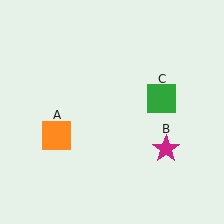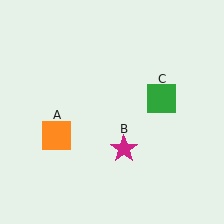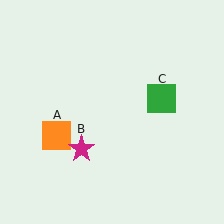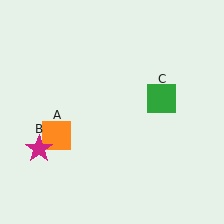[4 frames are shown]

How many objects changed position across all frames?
1 object changed position: magenta star (object B).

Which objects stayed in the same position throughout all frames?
Orange square (object A) and green square (object C) remained stationary.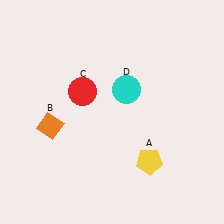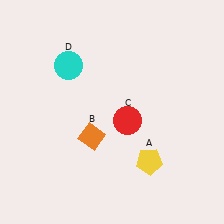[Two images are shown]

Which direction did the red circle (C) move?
The red circle (C) moved right.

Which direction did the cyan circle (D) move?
The cyan circle (D) moved left.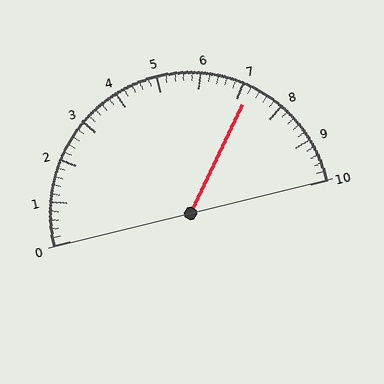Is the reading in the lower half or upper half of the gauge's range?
The reading is in the upper half of the range (0 to 10).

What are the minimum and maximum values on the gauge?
The gauge ranges from 0 to 10.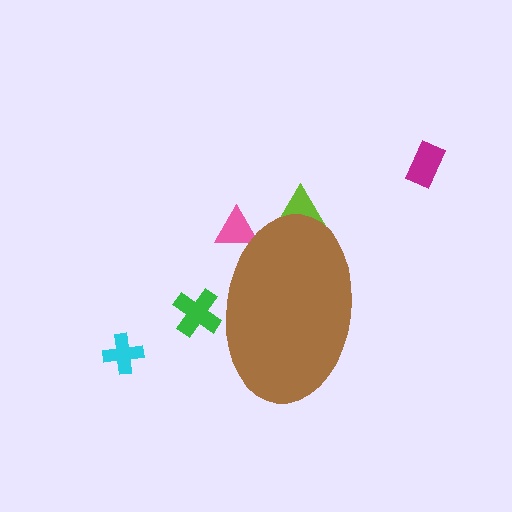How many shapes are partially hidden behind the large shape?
3 shapes are partially hidden.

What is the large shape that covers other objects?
A brown ellipse.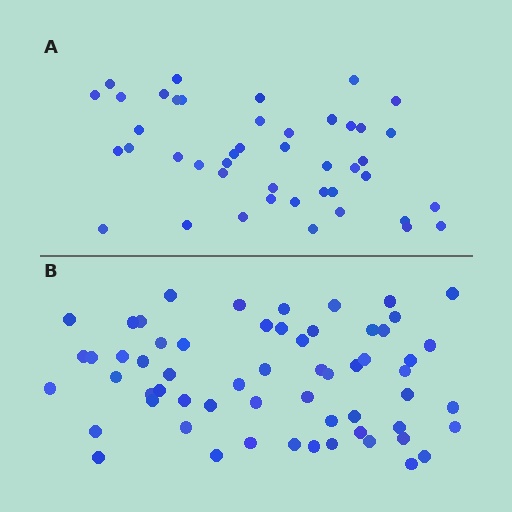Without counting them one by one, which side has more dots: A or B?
Region B (the bottom region) has more dots.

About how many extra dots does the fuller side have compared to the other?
Region B has approximately 15 more dots than region A.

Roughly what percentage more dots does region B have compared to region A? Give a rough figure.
About 35% more.